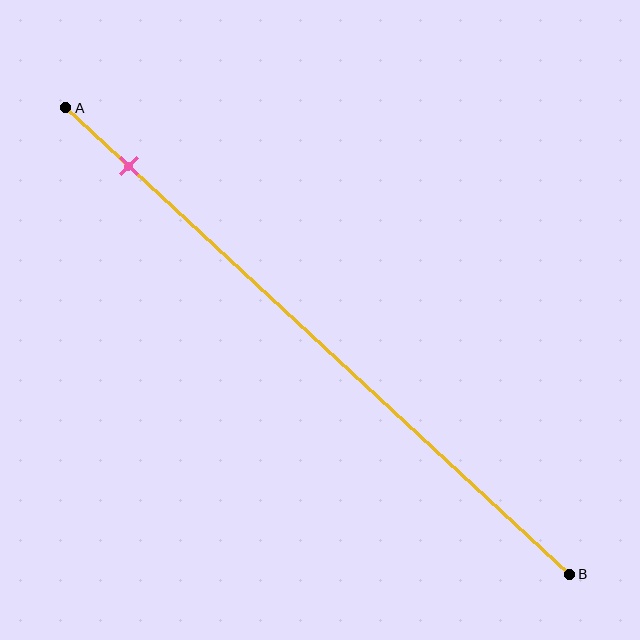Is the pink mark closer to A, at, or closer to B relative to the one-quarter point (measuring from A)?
The pink mark is closer to point A than the one-quarter point of segment AB.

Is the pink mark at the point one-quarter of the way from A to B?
No, the mark is at about 15% from A, not at the 25% one-quarter point.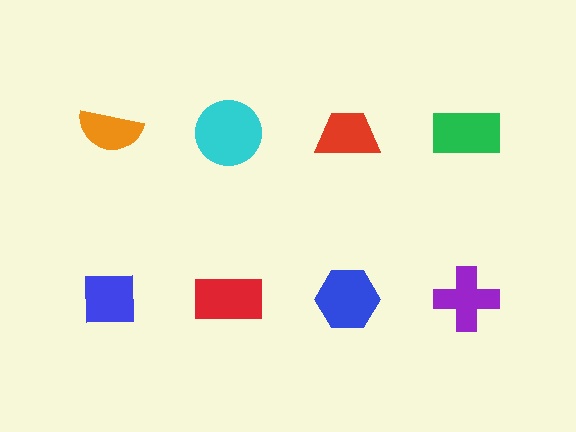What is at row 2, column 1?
A blue square.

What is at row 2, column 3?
A blue hexagon.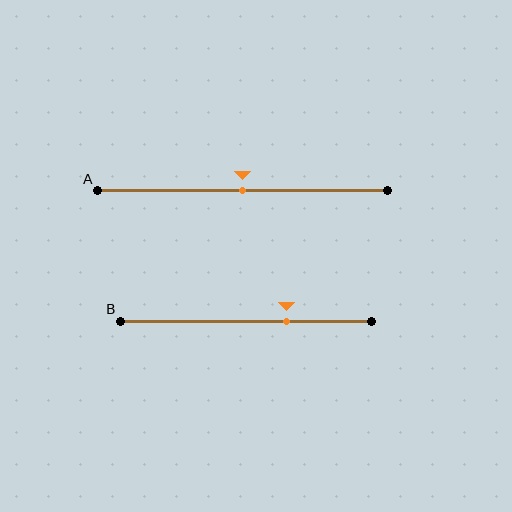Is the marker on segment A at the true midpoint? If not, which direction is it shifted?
Yes, the marker on segment A is at the true midpoint.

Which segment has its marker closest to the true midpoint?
Segment A has its marker closest to the true midpoint.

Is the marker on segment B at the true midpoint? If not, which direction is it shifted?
No, the marker on segment B is shifted to the right by about 16% of the segment length.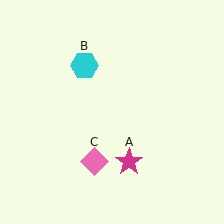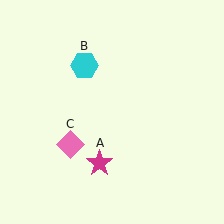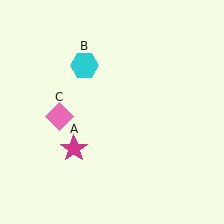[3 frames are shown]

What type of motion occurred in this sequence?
The magenta star (object A), pink diamond (object C) rotated clockwise around the center of the scene.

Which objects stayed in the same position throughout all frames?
Cyan hexagon (object B) remained stationary.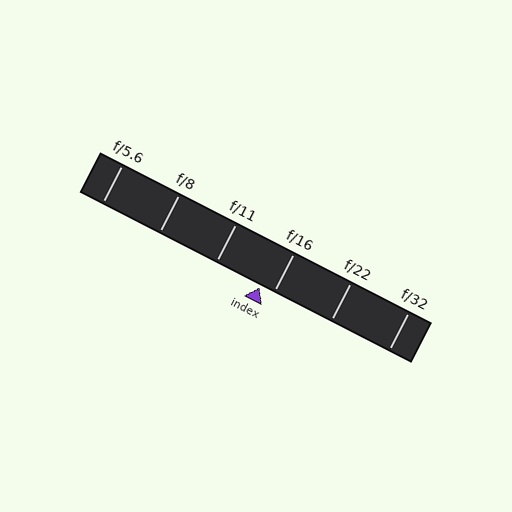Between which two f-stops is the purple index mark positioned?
The index mark is between f/11 and f/16.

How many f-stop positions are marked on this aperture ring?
There are 6 f-stop positions marked.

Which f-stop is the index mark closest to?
The index mark is closest to f/16.